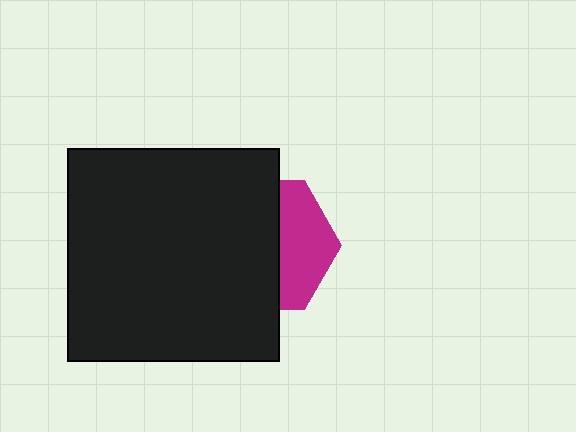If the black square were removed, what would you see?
You would see the complete magenta hexagon.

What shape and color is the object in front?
The object in front is a black square.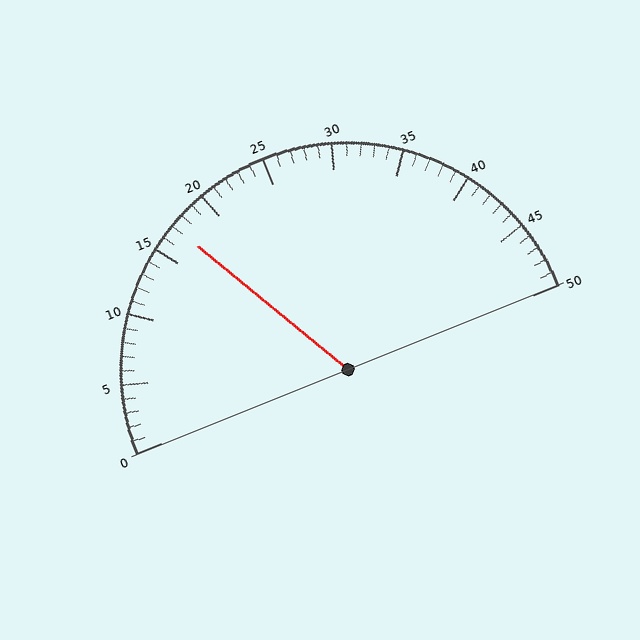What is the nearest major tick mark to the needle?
The nearest major tick mark is 15.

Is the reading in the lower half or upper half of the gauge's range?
The reading is in the lower half of the range (0 to 50).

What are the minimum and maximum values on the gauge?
The gauge ranges from 0 to 50.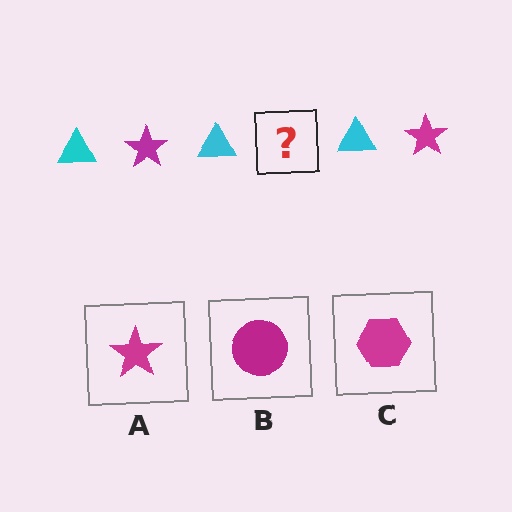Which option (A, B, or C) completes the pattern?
A.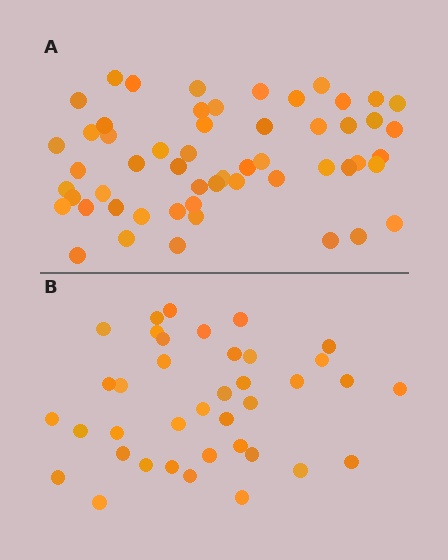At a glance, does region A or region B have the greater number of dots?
Region A (the top region) has more dots.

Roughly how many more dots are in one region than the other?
Region A has approximately 15 more dots than region B.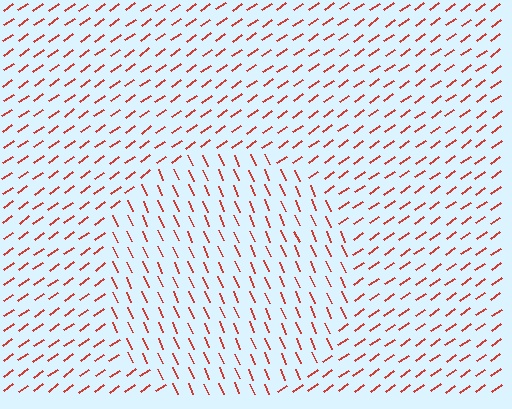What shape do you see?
I see a circle.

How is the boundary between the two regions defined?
The boundary is defined purely by a change in line orientation (approximately 78 degrees difference). All lines are the same color and thickness.